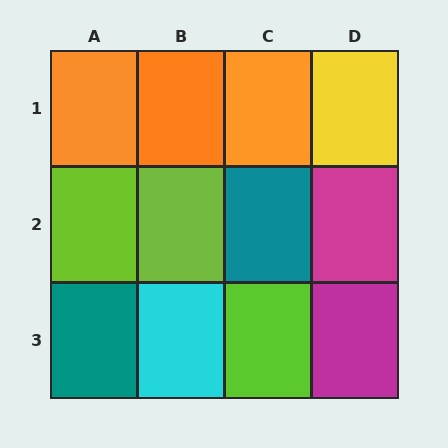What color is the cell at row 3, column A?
Teal.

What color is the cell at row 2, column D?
Magenta.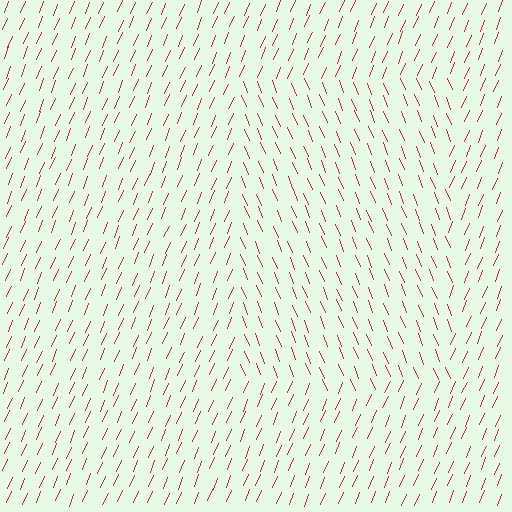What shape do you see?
I see a rectangle.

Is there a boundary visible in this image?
Yes, there is a texture boundary formed by a change in line orientation.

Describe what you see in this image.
The image is filled with small red line segments. A rectangle region in the image has lines oriented differently from the surrounding lines, creating a visible texture boundary.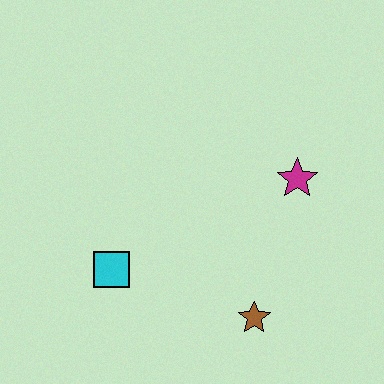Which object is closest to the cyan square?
The brown star is closest to the cyan square.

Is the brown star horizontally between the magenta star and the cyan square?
Yes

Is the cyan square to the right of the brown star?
No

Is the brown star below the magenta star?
Yes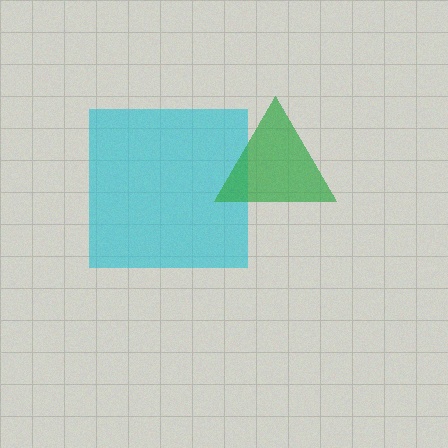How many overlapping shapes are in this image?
There are 2 overlapping shapes in the image.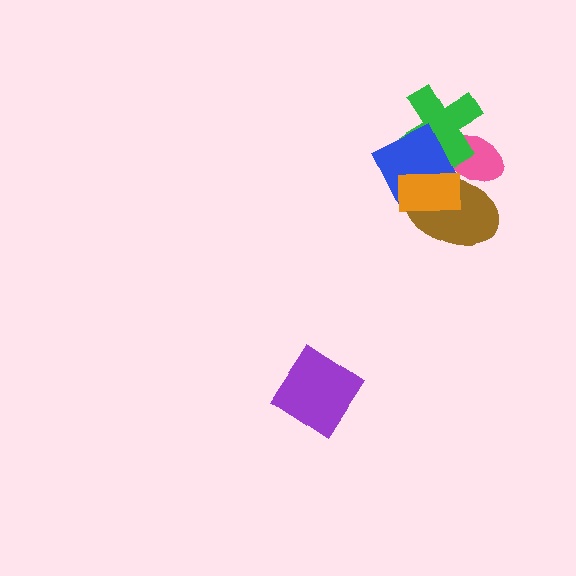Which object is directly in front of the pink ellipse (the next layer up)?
The green cross is directly in front of the pink ellipse.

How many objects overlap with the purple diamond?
0 objects overlap with the purple diamond.